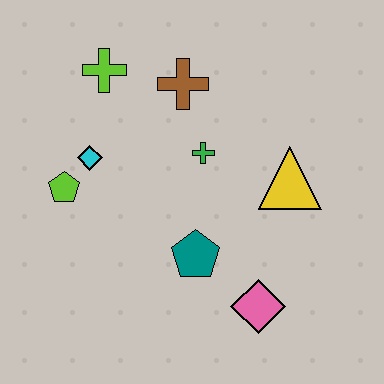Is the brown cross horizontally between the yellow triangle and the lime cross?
Yes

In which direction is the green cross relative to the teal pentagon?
The green cross is above the teal pentagon.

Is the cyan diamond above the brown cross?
No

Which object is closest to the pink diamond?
The teal pentagon is closest to the pink diamond.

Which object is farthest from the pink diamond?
The lime cross is farthest from the pink diamond.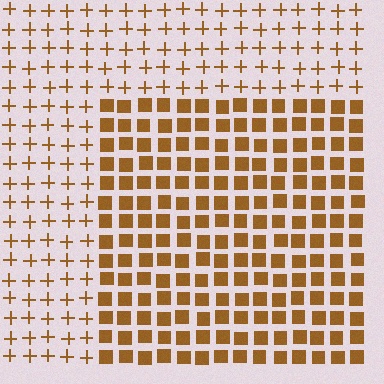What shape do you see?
I see a rectangle.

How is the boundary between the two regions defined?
The boundary is defined by a change in element shape: squares inside vs. plus signs outside. All elements share the same color and spacing.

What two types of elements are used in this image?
The image uses squares inside the rectangle region and plus signs outside it.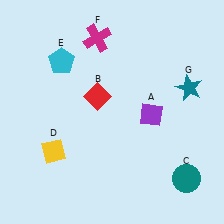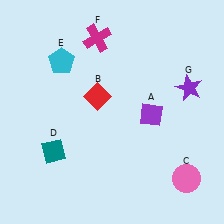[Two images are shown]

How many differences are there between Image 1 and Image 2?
There are 3 differences between the two images.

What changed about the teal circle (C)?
In Image 1, C is teal. In Image 2, it changed to pink.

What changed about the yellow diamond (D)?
In Image 1, D is yellow. In Image 2, it changed to teal.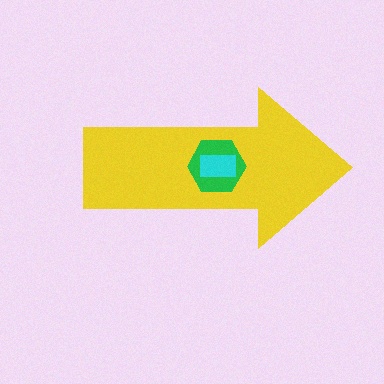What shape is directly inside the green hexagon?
The cyan rectangle.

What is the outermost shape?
The yellow arrow.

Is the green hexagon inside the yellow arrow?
Yes.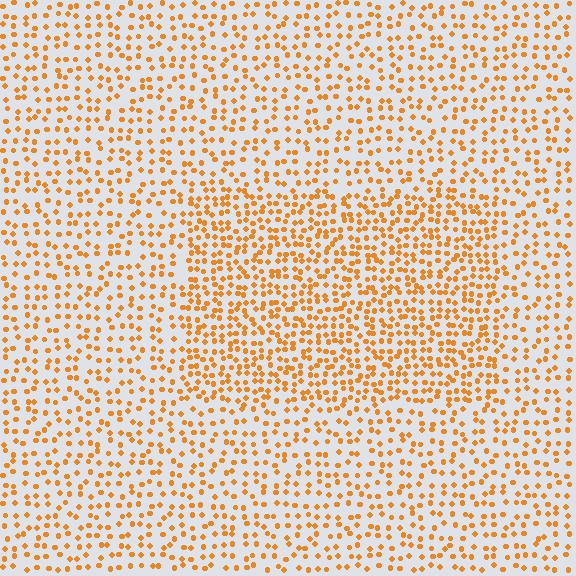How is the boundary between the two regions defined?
The boundary is defined by a change in element density (approximately 1.7x ratio). All elements are the same color, size, and shape.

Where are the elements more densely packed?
The elements are more densely packed inside the rectangle boundary.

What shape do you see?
I see a rectangle.